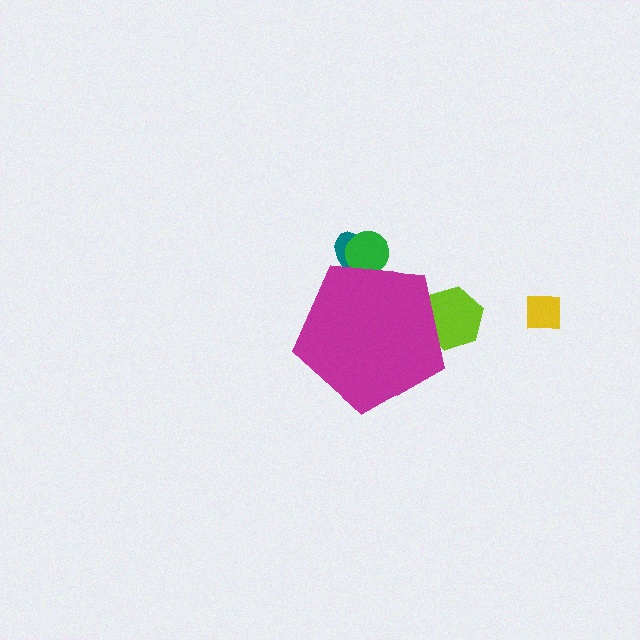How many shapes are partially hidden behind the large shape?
3 shapes are partially hidden.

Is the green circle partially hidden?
Yes, the green circle is partially hidden behind the magenta pentagon.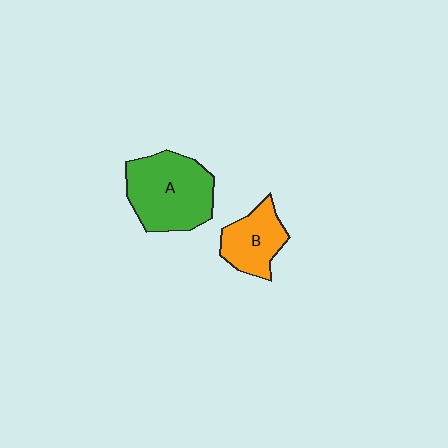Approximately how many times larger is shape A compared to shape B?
Approximately 1.7 times.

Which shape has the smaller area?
Shape B (orange).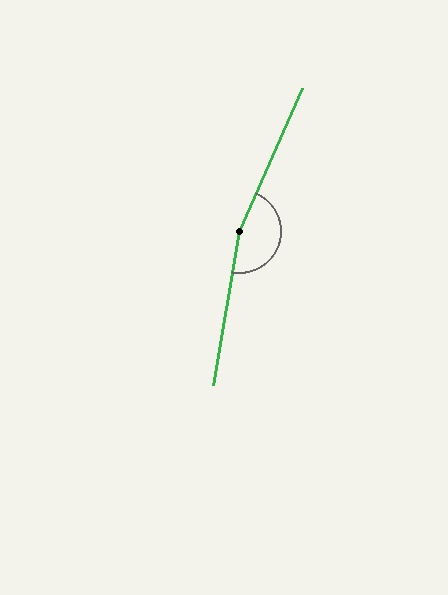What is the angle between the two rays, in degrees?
Approximately 165 degrees.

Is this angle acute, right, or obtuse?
It is obtuse.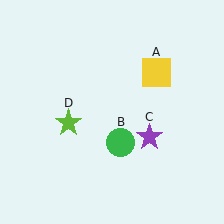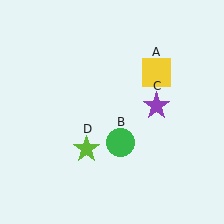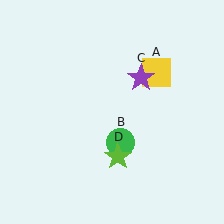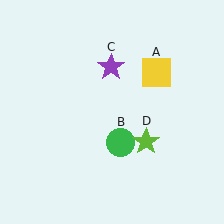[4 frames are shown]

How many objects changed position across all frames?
2 objects changed position: purple star (object C), lime star (object D).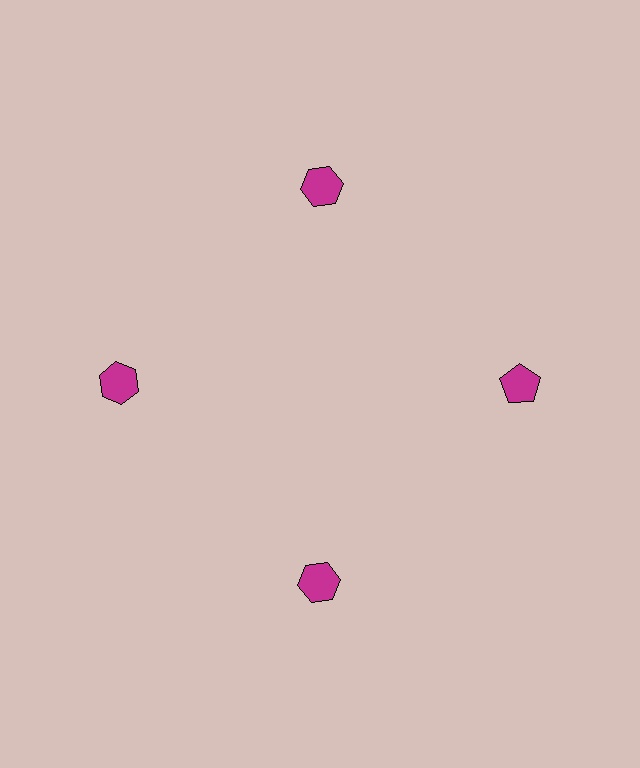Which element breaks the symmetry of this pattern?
The magenta pentagon at roughly the 3 o'clock position breaks the symmetry. All other shapes are magenta hexagons.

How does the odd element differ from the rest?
It has a different shape: pentagon instead of hexagon.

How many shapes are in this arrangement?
There are 4 shapes arranged in a ring pattern.